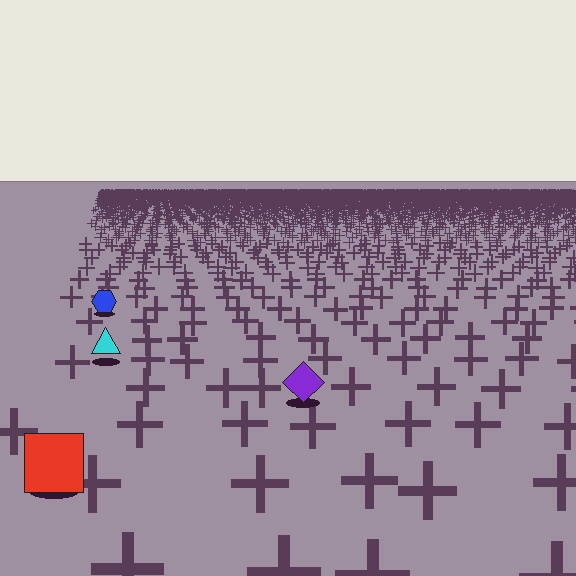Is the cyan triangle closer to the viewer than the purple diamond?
No. The purple diamond is closer — you can tell from the texture gradient: the ground texture is coarser near it.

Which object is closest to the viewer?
The red square is closest. The texture marks near it are larger and more spread out.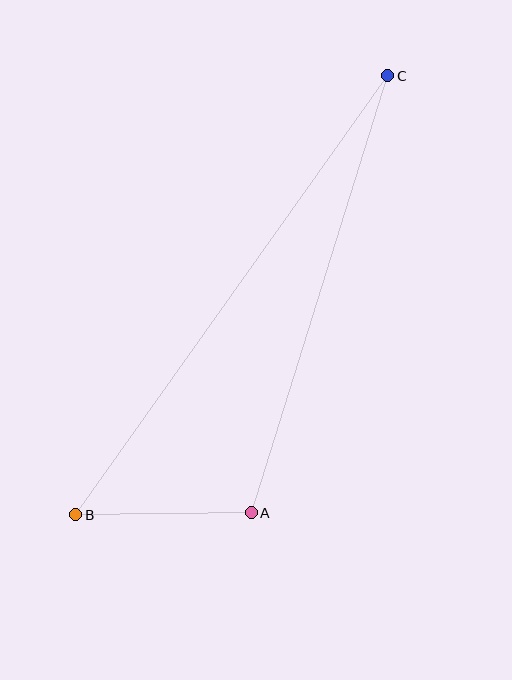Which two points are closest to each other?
Points A and B are closest to each other.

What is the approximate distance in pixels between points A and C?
The distance between A and C is approximately 458 pixels.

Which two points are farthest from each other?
Points B and C are farthest from each other.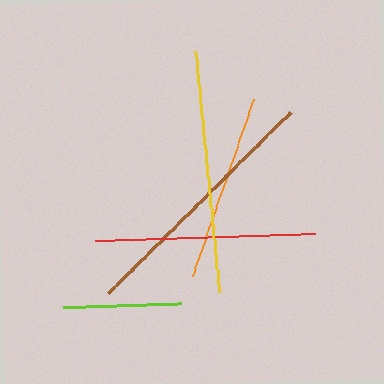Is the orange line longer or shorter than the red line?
The red line is longer than the orange line.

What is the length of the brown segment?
The brown segment is approximately 257 pixels long.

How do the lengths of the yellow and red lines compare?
The yellow and red lines are approximately the same length.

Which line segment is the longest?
The brown line is the longest at approximately 257 pixels.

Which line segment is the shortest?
The lime line is the shortest at approximately 118 pixels.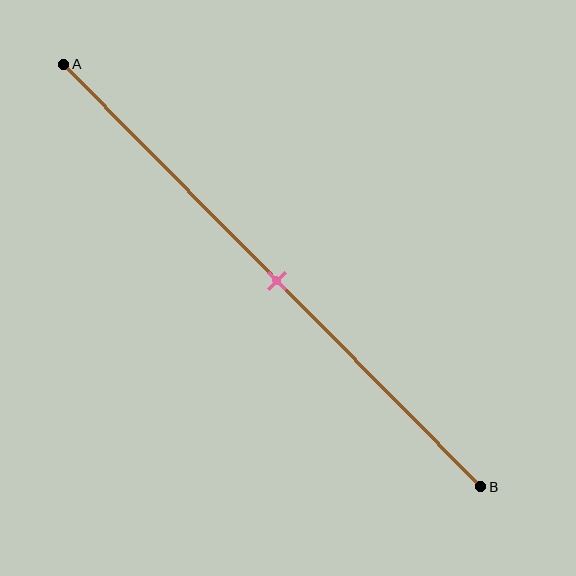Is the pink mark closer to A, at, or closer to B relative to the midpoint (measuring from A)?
The pink mark is approximately at the midpoint of segment AB.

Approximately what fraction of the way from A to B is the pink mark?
The pink mark is approximately 50% of the way from A to B.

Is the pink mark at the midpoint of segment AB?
Yes, the mark is approximately at the midpoint.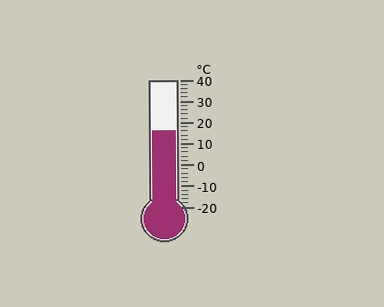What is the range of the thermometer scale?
The thermometer scale ranges from -20°C to 40°C.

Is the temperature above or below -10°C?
The temperature is above -10°C.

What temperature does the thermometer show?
The thermometer shows approximately 16°C.